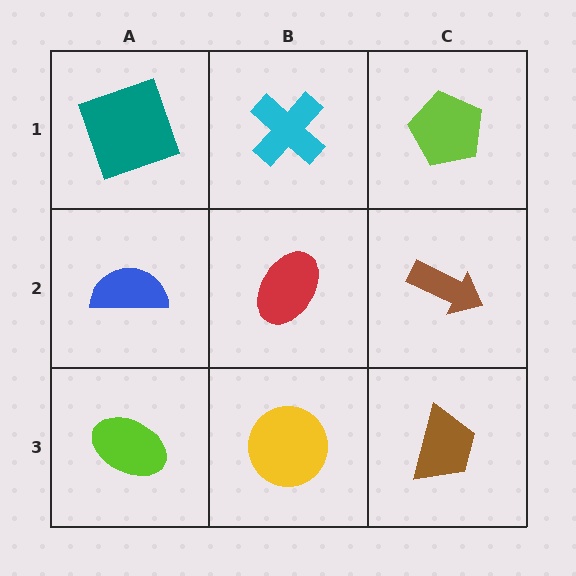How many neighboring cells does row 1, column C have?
2.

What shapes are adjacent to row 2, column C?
A lime pentagon (row 1, column C), a brown trapezoid (row 3, column C), a red ellipse (row 2, column B).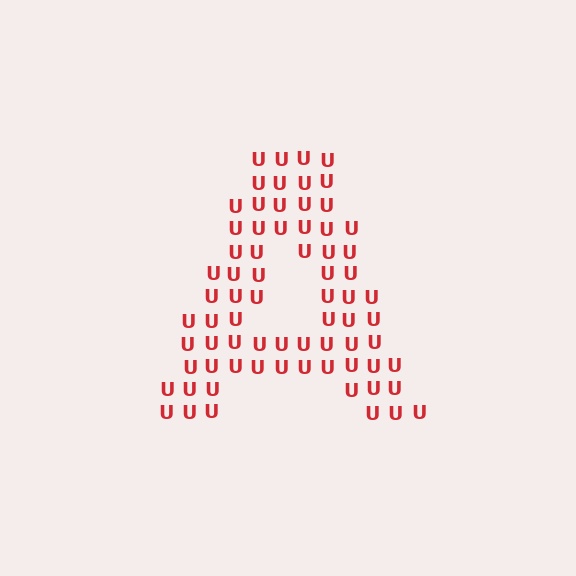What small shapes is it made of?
It is made of small letter U's.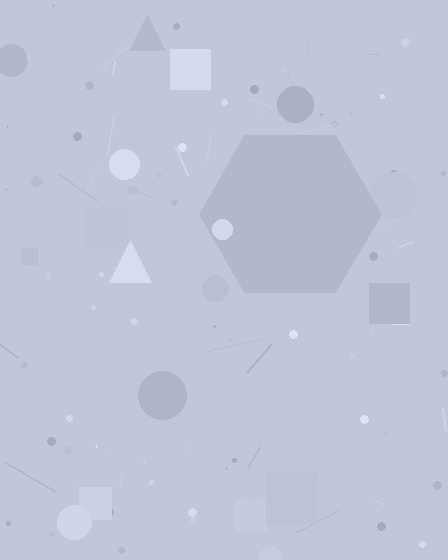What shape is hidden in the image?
A hexagon is hidden in the image.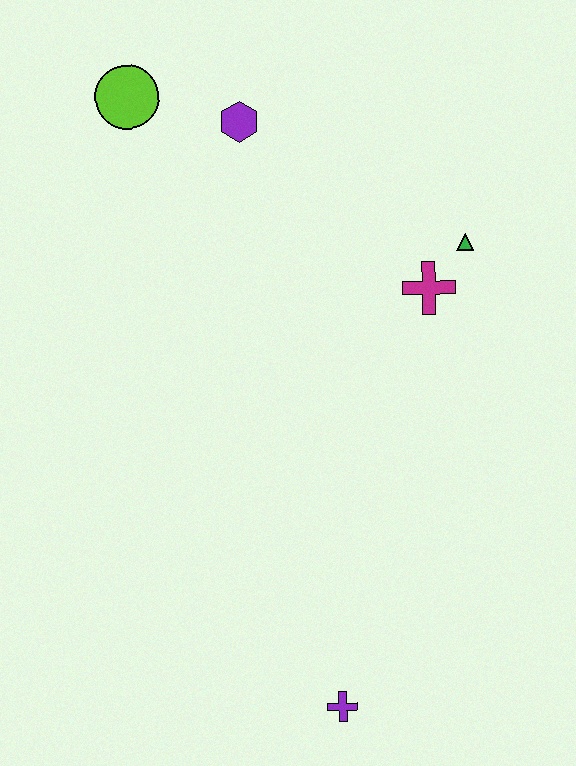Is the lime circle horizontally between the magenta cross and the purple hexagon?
No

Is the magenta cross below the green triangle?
Yes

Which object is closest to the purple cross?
The magenta cross is closest to the purple cross.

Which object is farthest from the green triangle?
The purple cross is farthest from the green triangle.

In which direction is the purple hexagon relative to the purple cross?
The purple hexagon is above the purple cross.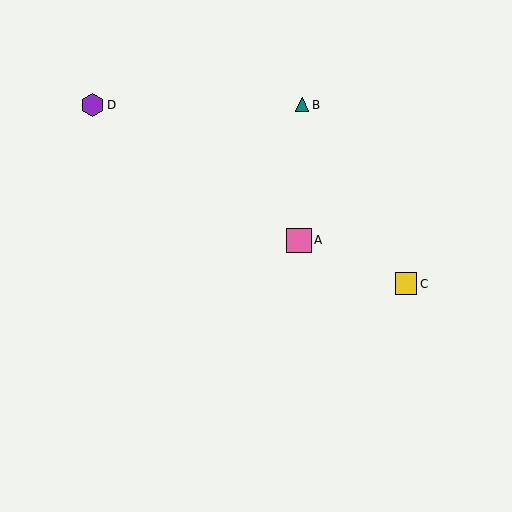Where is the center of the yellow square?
The center of the yellow square is at (406, 284).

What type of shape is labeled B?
Shape B is a teal triangle.